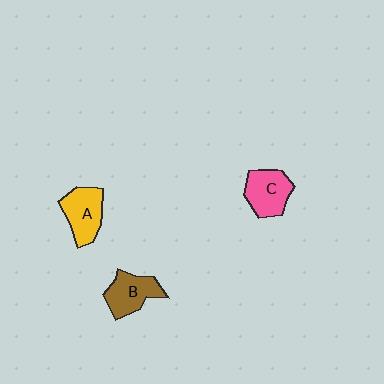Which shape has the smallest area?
Shape B (brown).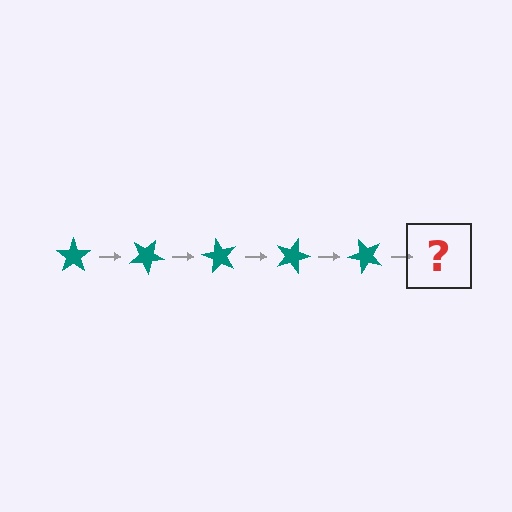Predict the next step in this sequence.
The next step is a teal star rotated 150 degrees.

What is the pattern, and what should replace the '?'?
The pattern is that the star rotates 30 degrees each step. The '?' should be a teal star rotated 150 degrees.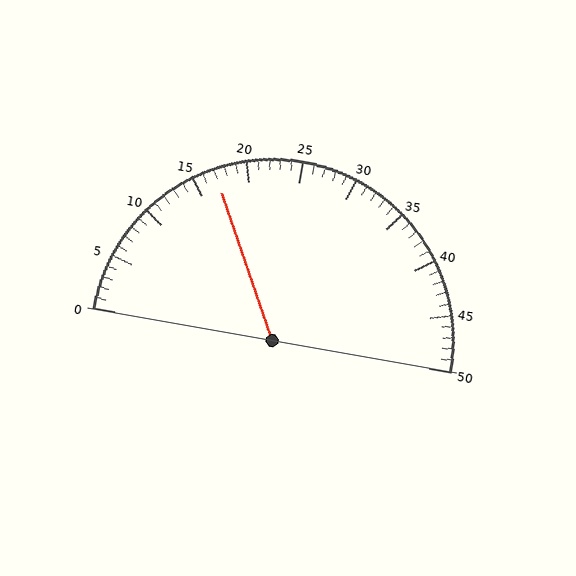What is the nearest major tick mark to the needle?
The nearest major tick mark is 15.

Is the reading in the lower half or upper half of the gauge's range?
The reading is in the lower half of the range (0 to 50).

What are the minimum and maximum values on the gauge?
The gauge ranges from 0 to 50.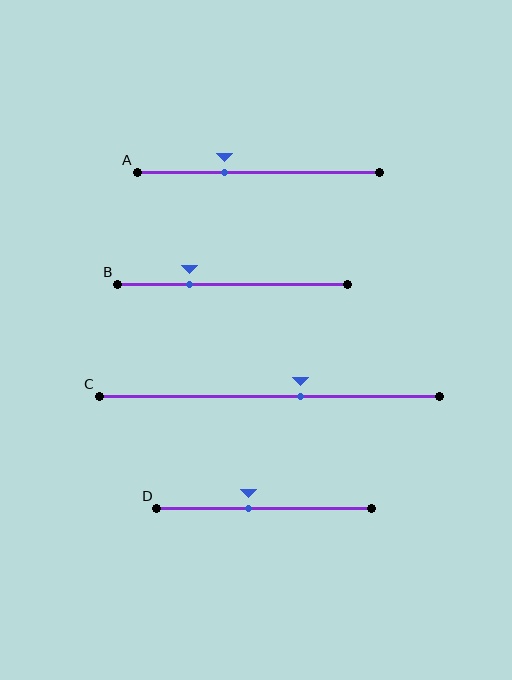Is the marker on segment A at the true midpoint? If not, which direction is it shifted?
No, the marker on segment A is shifted to the left by about 14% of the segment length.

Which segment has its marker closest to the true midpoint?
Segment D has its marker closest to the true midpoint.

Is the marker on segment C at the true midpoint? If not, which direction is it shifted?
No, the marker on segment C is shifted to the right by about 9% of the segment length.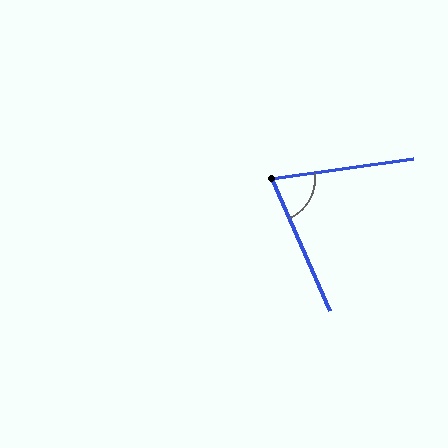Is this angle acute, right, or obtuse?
It is acute.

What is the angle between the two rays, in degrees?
Approximately 74 degrees.